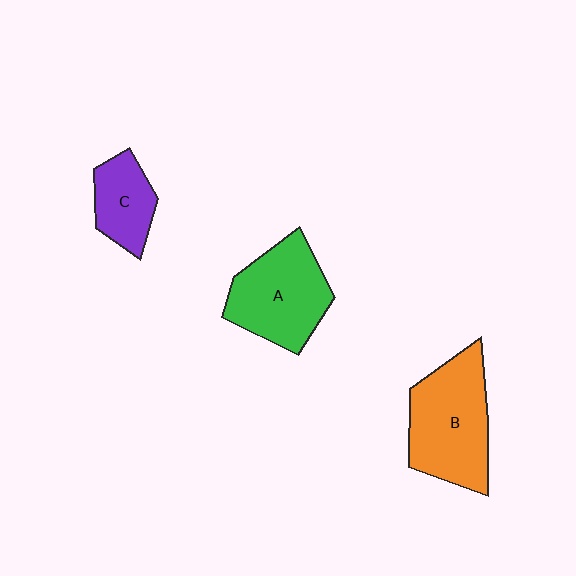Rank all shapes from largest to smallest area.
From largest to smallest: B (orange), A (green), C (purple).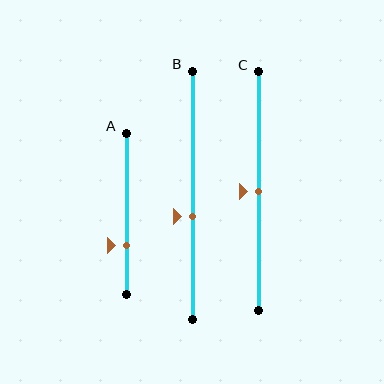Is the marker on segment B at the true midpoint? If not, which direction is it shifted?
No, the marker on segment B is shifted downward by about 9% of the segment length.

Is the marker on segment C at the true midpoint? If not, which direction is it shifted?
Yes, the marker on segment C is at the true midpoint.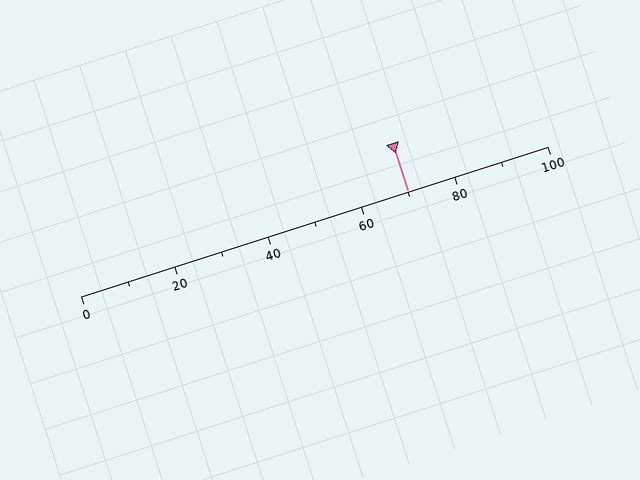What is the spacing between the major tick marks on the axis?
The major ticks are spaced 20 apart.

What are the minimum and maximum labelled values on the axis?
The axis runs from 0 to 100.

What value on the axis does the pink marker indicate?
The marker indicates approximately 70.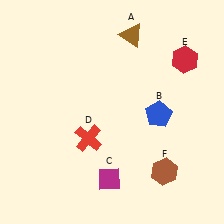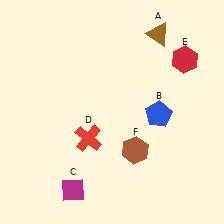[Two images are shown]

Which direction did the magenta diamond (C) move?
The magenta diamond (C) moved left.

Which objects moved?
The objects that moved are: the brown triangle (A), the magenta diamond (C), the brown hexagon (F).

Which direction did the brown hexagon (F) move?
The brown hexagon (F) moved left.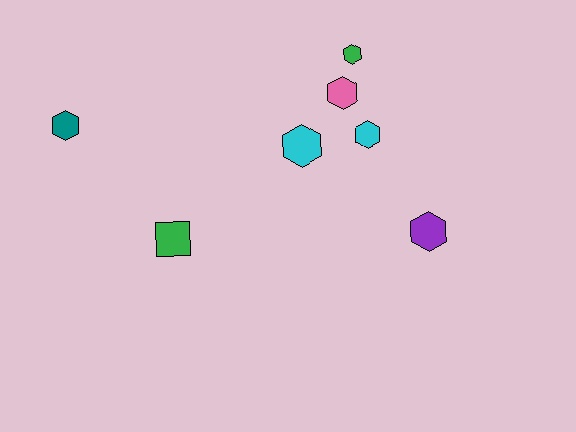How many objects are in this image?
There are 7 objects.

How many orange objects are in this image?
There are no orange objects.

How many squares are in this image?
There is 1 square.